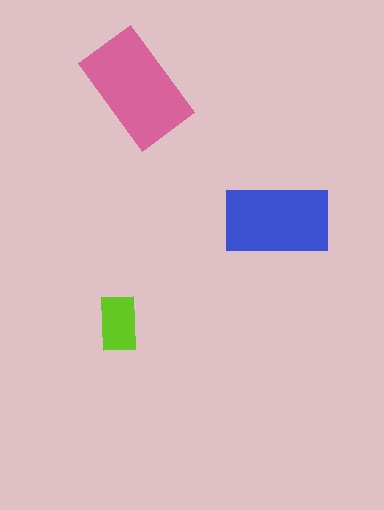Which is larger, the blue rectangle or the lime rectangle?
The blue one.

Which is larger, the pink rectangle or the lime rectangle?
The pink one.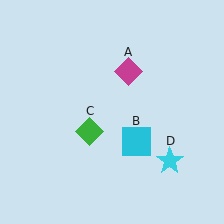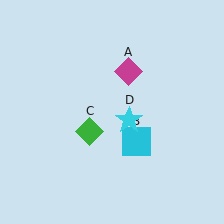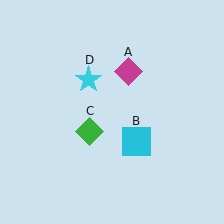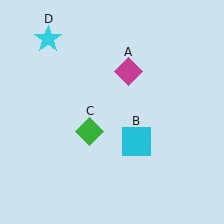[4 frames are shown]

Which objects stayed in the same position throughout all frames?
Magenta diamond (object A) and cyan square (object B) and green diamond (object C) remained stationary.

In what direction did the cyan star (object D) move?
The cyan star (object D) moved up and to the left.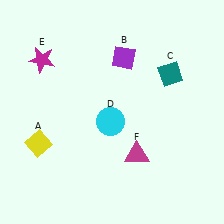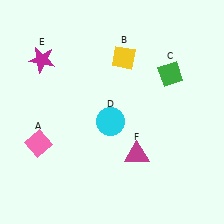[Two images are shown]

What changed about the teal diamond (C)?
In Image 1, C is teal. In Image 2, it changed to green.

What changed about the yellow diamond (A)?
In Image 1, A is yellow. In Image 2, it changed to pink.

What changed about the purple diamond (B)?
In Image 1, B is purple. In Image 2, it changed to yellow.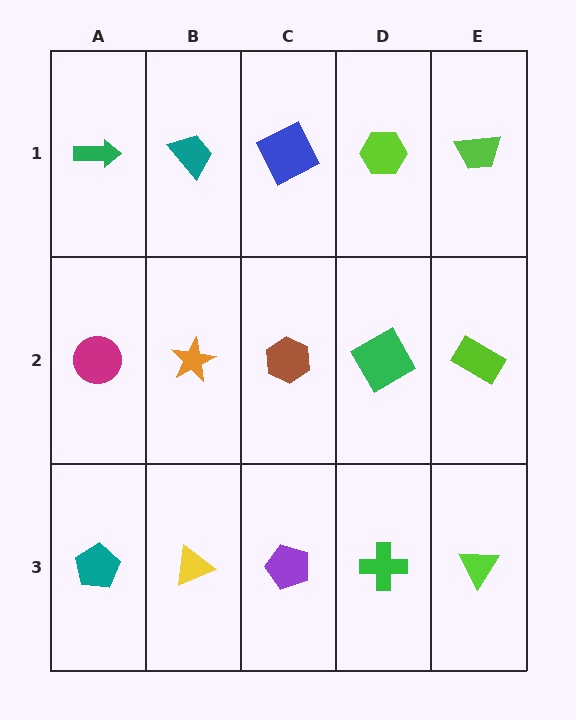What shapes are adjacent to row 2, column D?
A lime hexagon (row 1, column D), a green cross (row 3, column D), a brown hexagon (row 2, column C), a lime rectangle (row 2, column E).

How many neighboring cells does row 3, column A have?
2.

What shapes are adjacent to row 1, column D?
A green square (row 2, column D), a blue square (row 1, column C), a lime trapezoid (row 1, column E).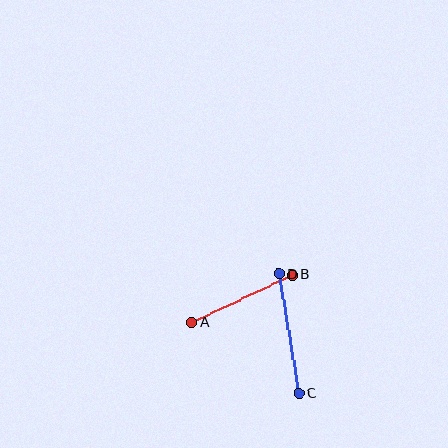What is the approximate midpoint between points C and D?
The midpoint is at approximately (289, 334) pixels.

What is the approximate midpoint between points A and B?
The midpoint is at approximately (242, 299) pixels.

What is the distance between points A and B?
The distance is approximately 111 pixels.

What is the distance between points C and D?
The distance is approximately 121 pixels.